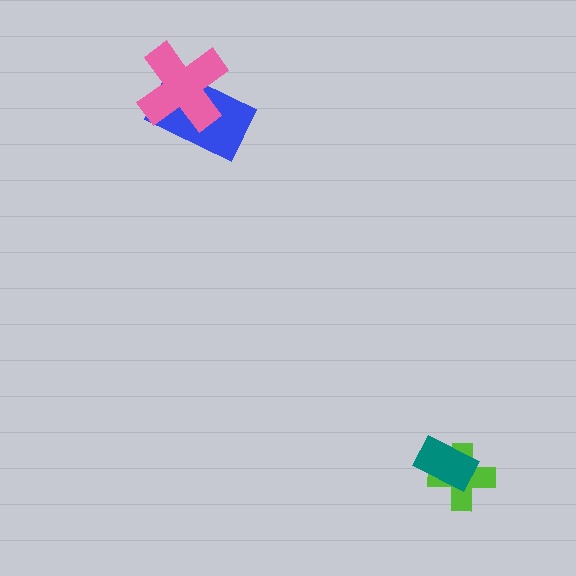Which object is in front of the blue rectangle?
The pink cross is in front of the blue rectangle.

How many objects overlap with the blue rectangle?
1 object overlaps with the blue rectangle.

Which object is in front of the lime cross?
The teal rectangle is in front of the lime cross.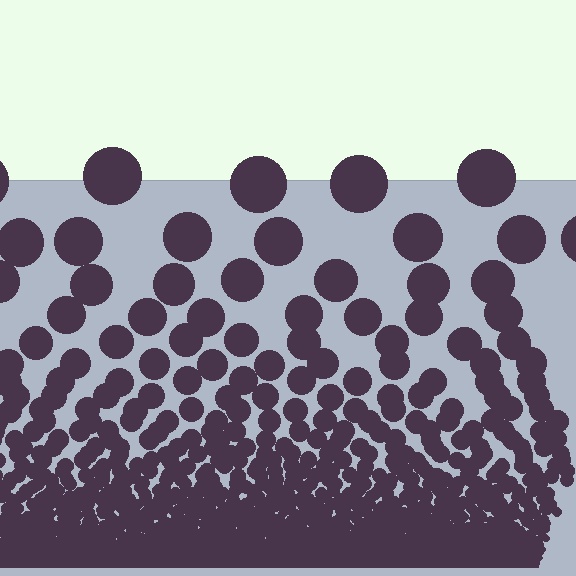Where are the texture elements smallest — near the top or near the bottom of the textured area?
Near the bottom.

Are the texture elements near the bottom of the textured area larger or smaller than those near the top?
Smaller. The gradient is inverted — elements near the bottom are smaller and denser.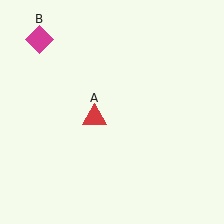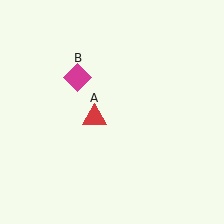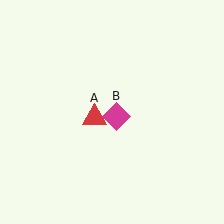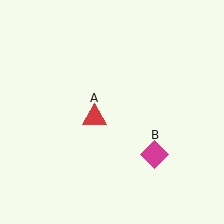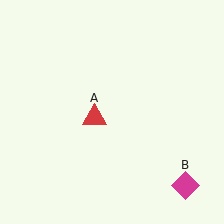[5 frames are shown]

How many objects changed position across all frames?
1 object changed position: magenta diamond (object B).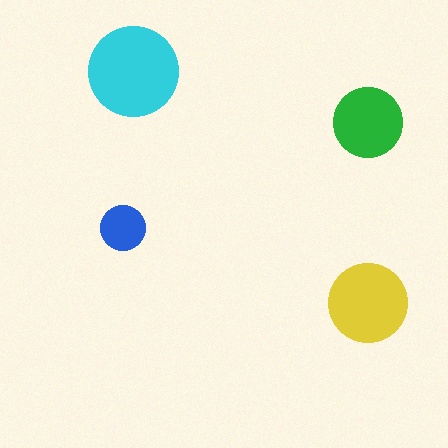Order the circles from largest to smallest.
the cyan one, the yellow one, the green one, the blue one.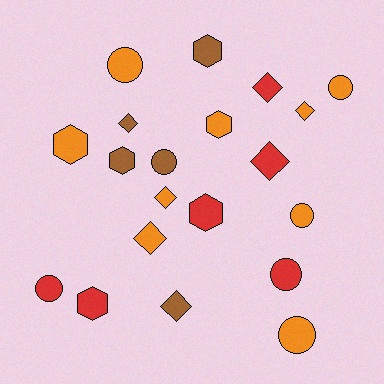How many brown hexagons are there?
There are 2 brown hexagons.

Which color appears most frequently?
Orange, with 9 objects.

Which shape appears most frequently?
Diamond, with 7 objects.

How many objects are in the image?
There are 20 objects.